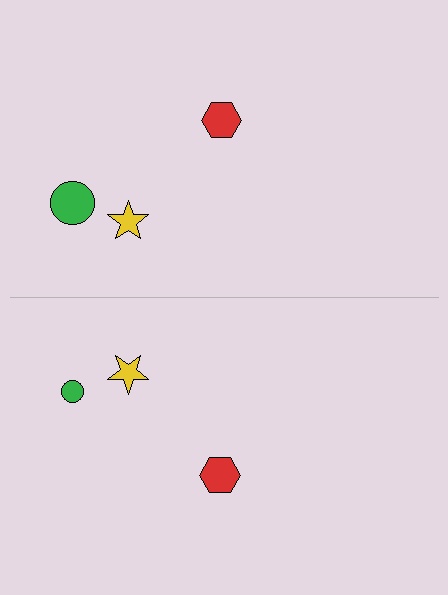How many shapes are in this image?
There are 6 shapes in this image.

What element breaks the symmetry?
The green circle on the bottom side has a different size than its mirror counterpart.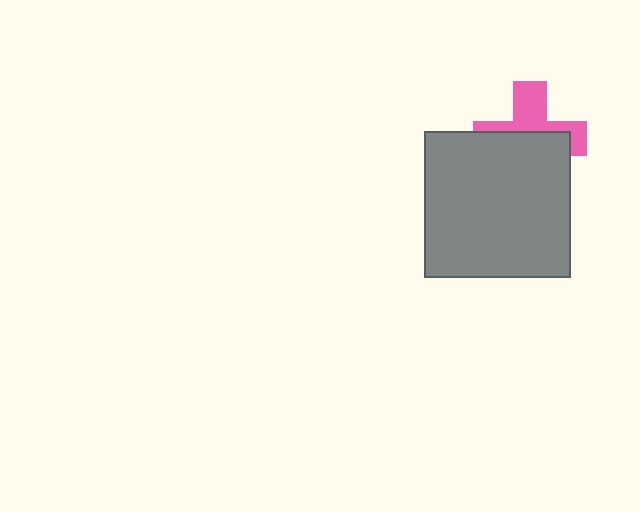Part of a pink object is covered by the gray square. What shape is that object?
It is a cross.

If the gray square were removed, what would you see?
You would see the complete pink cross.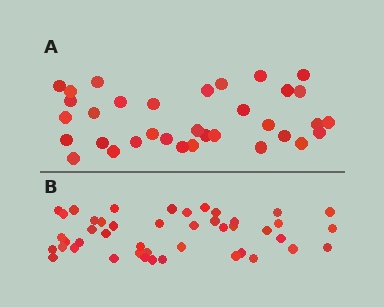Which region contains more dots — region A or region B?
Region B (the bottom region) has more dots.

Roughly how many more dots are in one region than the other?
Region B has roughly 12 or so more dots than region A.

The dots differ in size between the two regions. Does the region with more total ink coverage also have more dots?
No. Region A has more total ink coverage because its dots are larger, but region B actually contains more individual dots. Total area can be misleading — the number of items is what matters here.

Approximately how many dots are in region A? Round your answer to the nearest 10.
About 30 dots. (The exact count is 34, which rounds to 30.)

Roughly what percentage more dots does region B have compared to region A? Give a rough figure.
About 30% more.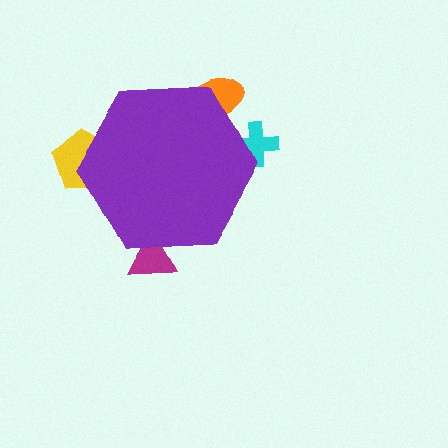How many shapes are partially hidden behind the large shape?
4 shapes are partially hidden.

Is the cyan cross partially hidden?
Yes, the cyan cross is partially hidden behind the purple hexagon.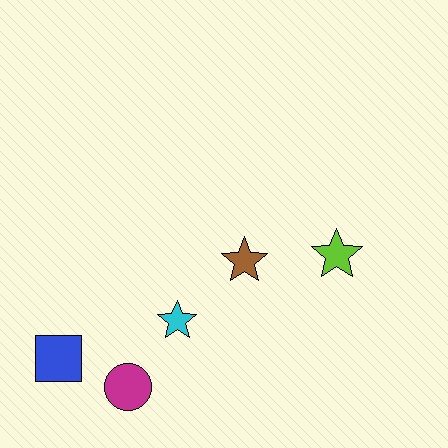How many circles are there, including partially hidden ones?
There is 1 circle.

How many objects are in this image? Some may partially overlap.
There are 5 objects.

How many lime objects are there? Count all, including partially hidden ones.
There is 1 lime object.